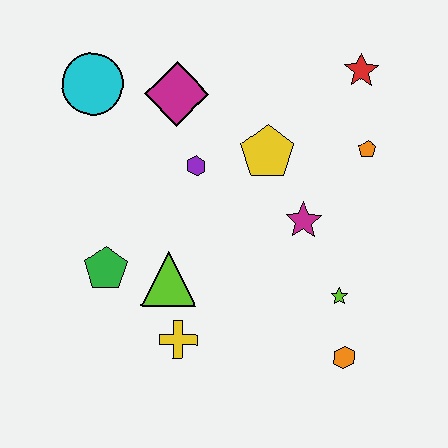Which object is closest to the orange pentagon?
The red star is closest to the orange pentagon.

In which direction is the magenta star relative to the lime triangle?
The magenta star is to the right of the lime triangle.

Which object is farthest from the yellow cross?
The red star is farthest from the yellow cross.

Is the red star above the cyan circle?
Yes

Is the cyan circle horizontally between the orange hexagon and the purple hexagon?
No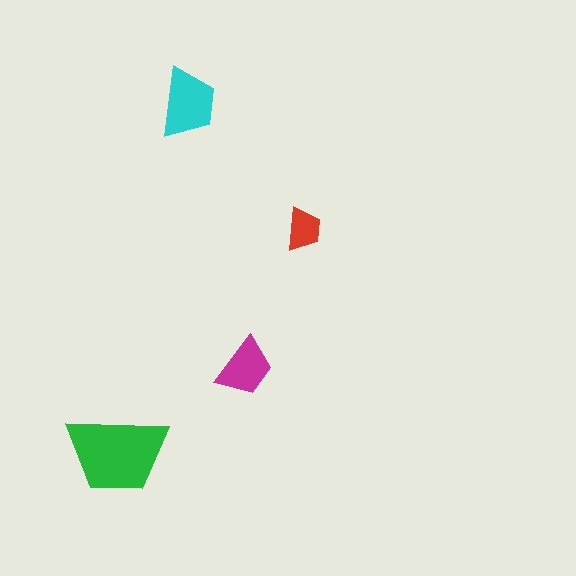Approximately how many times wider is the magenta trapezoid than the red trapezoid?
About 1.5 times wider.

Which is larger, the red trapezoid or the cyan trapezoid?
The cyan one.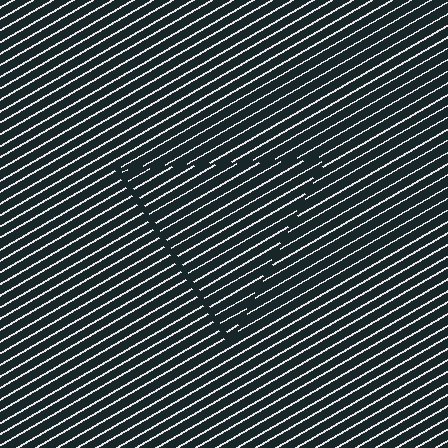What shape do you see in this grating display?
An illusory triangle. The interior of the shape contains the same grating, shifted by half a period — the contour is defined by the phase discontinuity where line-ends from the inner and outer gratings abut.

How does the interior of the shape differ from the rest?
The interior of the shape contains the same grating, shifted by half a period — the contour is defined by the phase discontinuity where line-ends from the inner and outer gratings abut.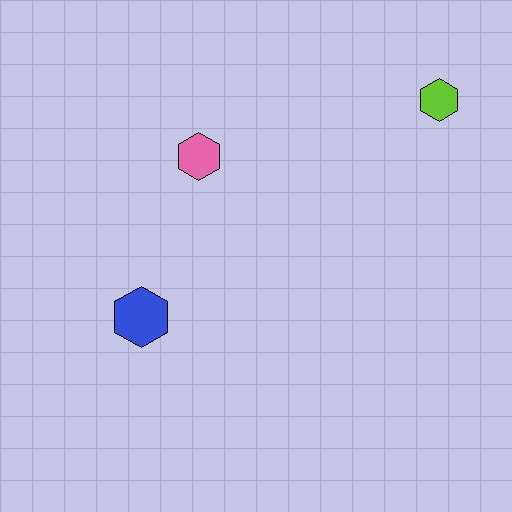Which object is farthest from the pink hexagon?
The lime hexagon is farthest from the pink hexagon.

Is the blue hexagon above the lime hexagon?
No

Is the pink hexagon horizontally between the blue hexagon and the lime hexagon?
Yes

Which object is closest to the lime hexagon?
The pink hexagon is closest to the lime hexagon.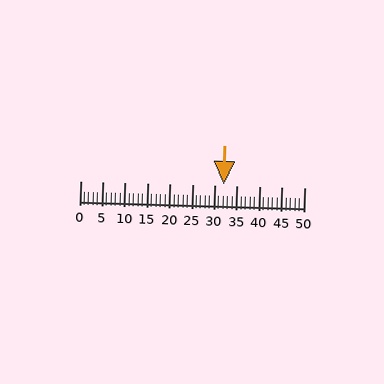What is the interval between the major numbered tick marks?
The major tick marks are spaced 5 units apart.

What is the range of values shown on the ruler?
The ruler shows values from 0 to 50.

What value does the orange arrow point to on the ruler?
The orange arrow points to approximately 32.